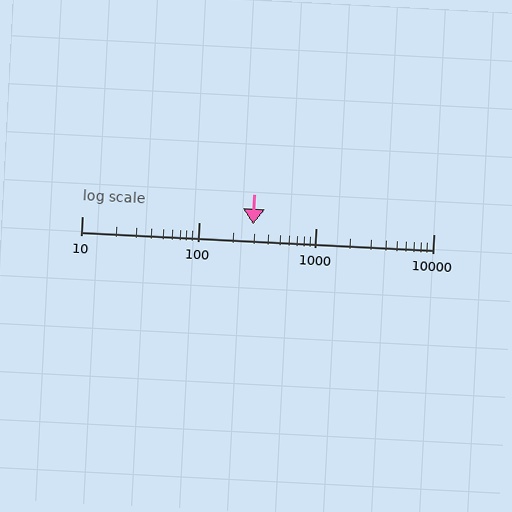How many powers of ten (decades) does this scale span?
The scale spans 3 decades, from 10 to 10000.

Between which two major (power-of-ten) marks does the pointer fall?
The pointer is between 100 and 1000.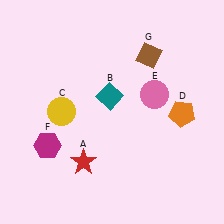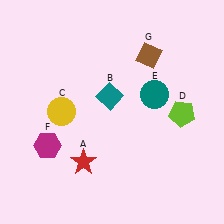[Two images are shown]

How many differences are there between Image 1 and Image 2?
There are 2 differences between the two images.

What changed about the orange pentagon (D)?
In Image 1, D is orange. In Image 2, it changed to lime.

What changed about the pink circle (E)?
In Image 1, E is pink. In Image 2, it changed to teal.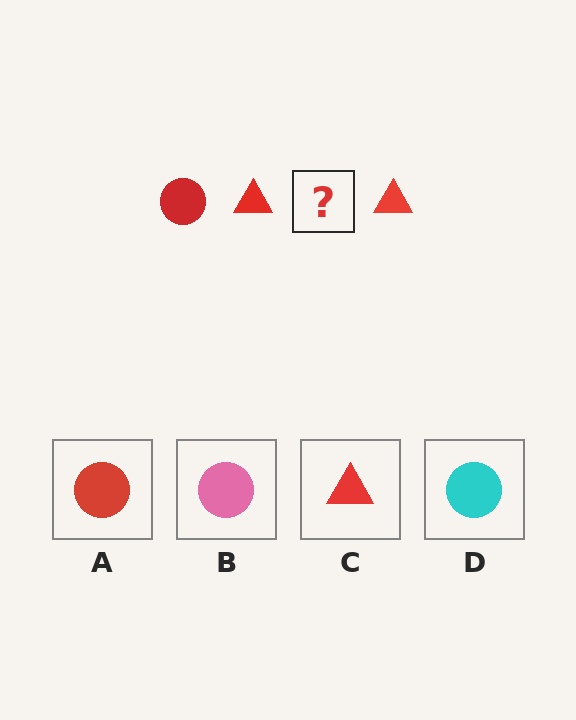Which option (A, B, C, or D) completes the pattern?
A.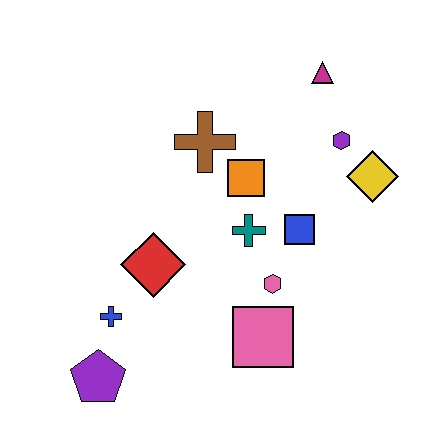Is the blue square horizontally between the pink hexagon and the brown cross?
No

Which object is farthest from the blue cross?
The magenta triangle is farthest from the blue cross.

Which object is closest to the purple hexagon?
The yellow diamond is closest to the purple hexagon.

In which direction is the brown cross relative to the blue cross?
The brown cross is above the blue cross.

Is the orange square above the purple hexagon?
No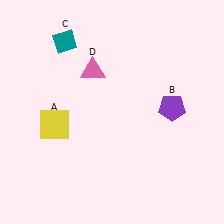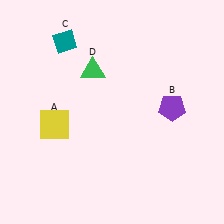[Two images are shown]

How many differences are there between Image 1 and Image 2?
There is 1 difference between the two images.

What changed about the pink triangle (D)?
In Image 1, D is pink. In Image 2, it changed to green.